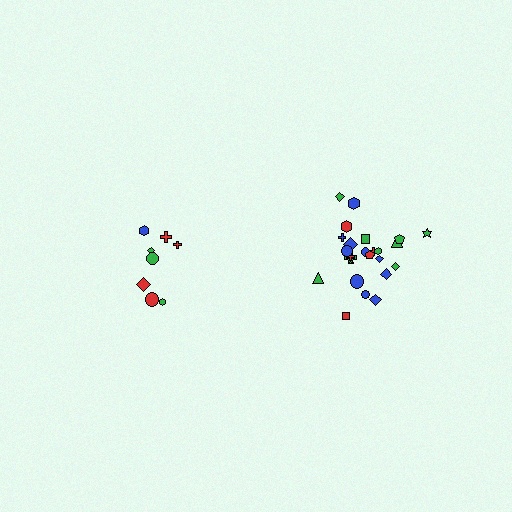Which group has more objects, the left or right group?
The right group.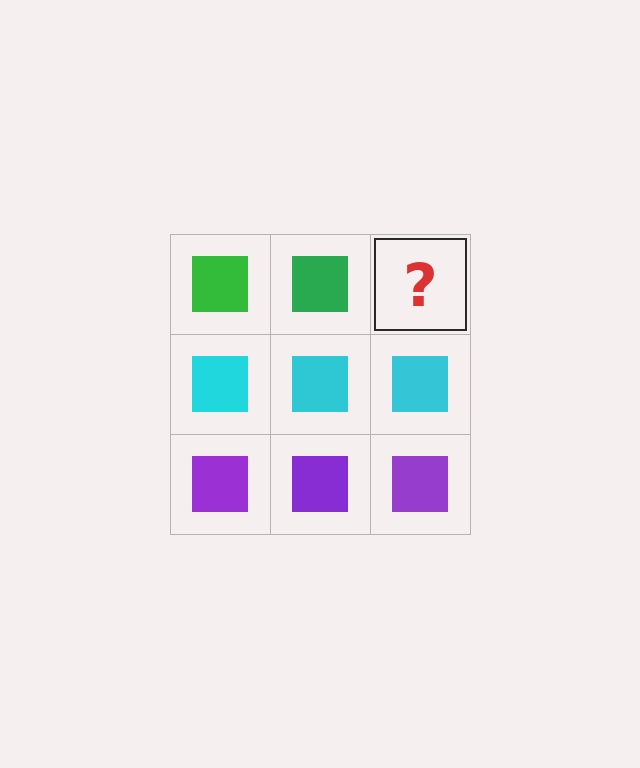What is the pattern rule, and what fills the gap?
The rule is that each row has a consistent color. The gap should be filled with a green square.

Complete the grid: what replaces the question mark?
The question mark should be replaced with a green square.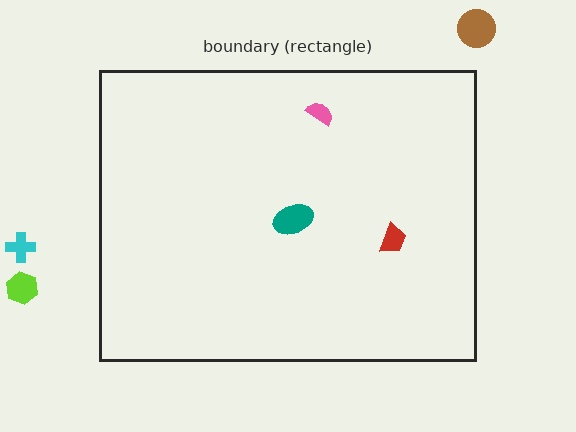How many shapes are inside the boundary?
3 inside, 3 outside.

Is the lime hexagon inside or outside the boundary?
Outside.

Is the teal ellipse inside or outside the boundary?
Inside.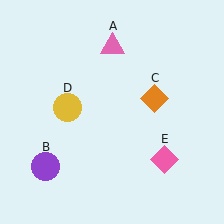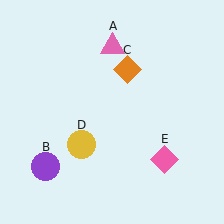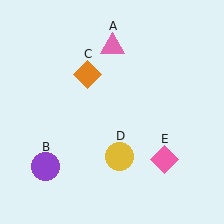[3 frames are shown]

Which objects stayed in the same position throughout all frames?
Pink triangle (object A) and purple circle (object B) and pink diamond (object E) remained stationary.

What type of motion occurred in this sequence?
The orange diamond (object C), yellow circle (object D) rotated counterclockwise around the center of the scene.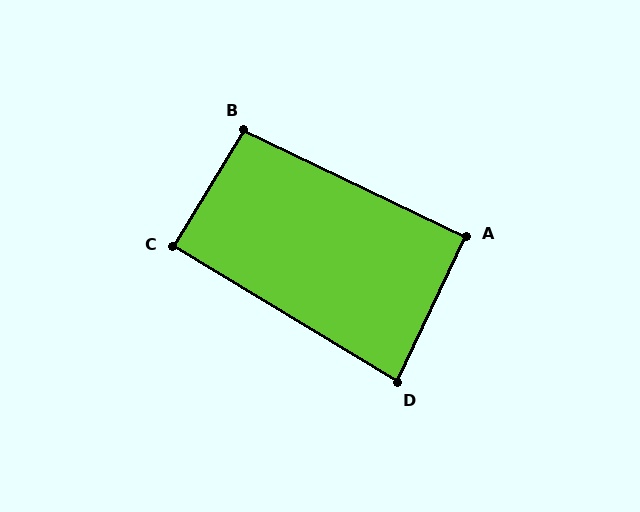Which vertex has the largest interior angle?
B, at approximately 96 degrees.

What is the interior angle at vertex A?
Approximately 90 degrees (approximately right).